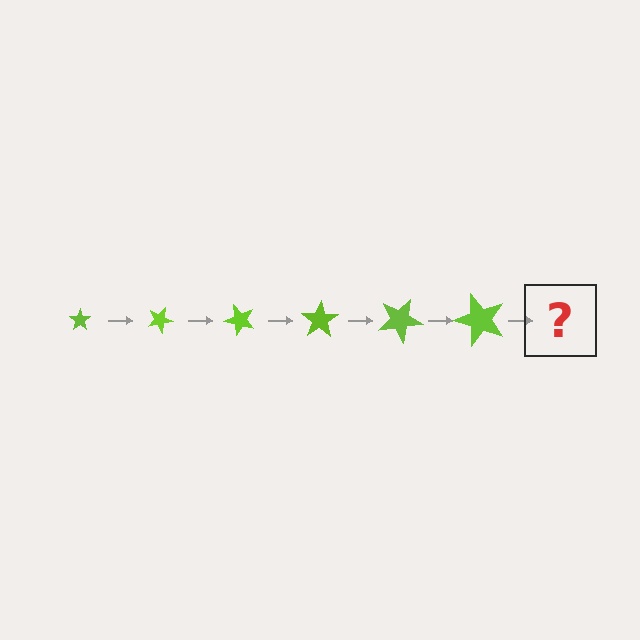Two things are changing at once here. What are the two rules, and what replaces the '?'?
The two rules are that the star grows larger each step and it rotates 25 degrees each step. The '?' should be a star, larger than the previous one and rotated 150 degrees from the start.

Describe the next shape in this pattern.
It should be a star, larger than the previous one and rotated 150 degrees from the start.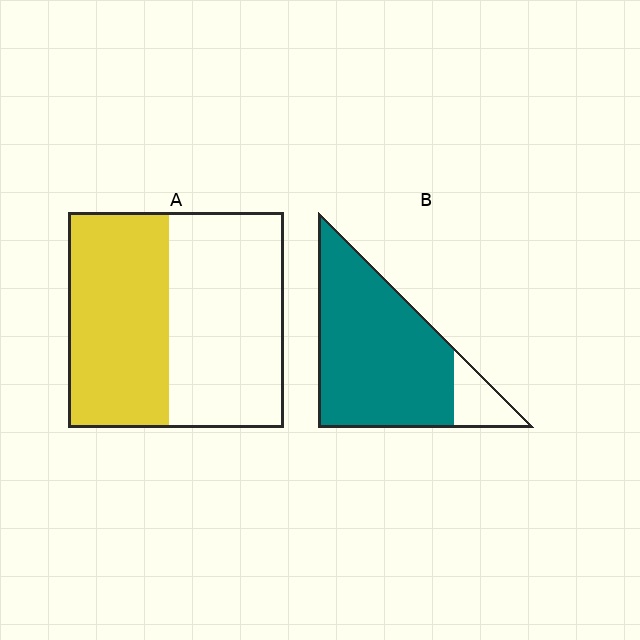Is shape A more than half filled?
Roughly half.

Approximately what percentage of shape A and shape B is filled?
A is approximately 45% and B is approximately 85%.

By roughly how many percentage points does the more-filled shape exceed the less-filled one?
By roughly 40 percentage points (B over A).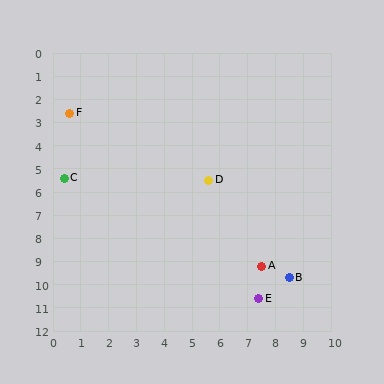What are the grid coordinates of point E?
Point E is at approximately (7.4, 10.6).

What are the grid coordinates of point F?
Point F is at approximately (0.6, 2.6).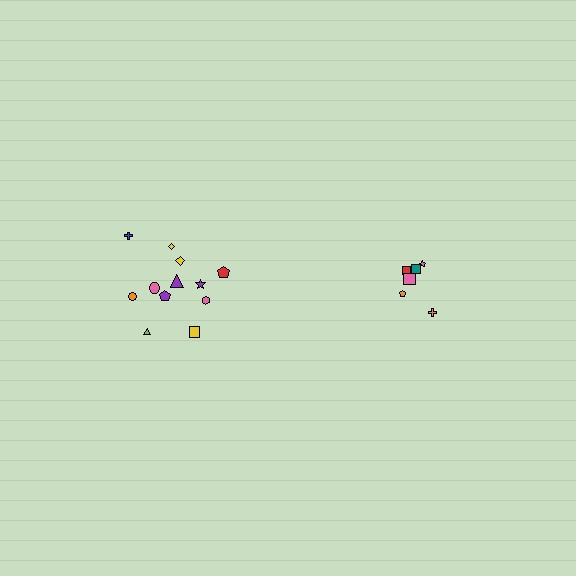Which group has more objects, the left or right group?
The left group.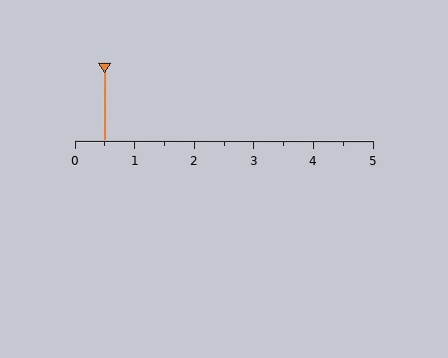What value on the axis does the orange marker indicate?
The marker indicates approximately 0.5.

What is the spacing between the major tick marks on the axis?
The major ticks are spaced 1 apart.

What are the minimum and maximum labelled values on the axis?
The axis runs from 0 to 5.